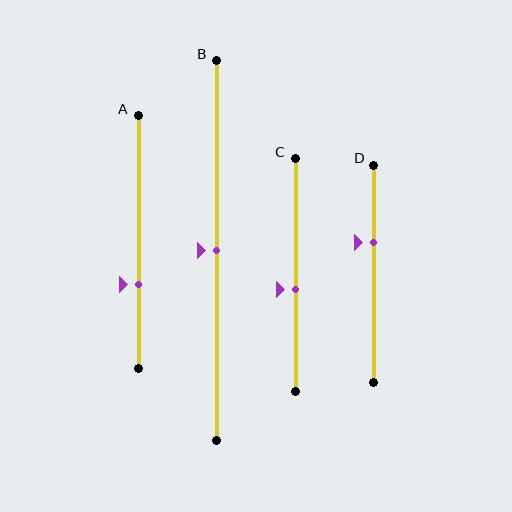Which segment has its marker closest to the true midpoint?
Segment B has its marker closest to the true midpoint.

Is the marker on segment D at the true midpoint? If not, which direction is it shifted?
No, the marker on segment D is shifted upward by about 15% of the segment length.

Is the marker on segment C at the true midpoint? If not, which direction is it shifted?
No, the marker on segment C is shifted downward by about 6% of the segment length.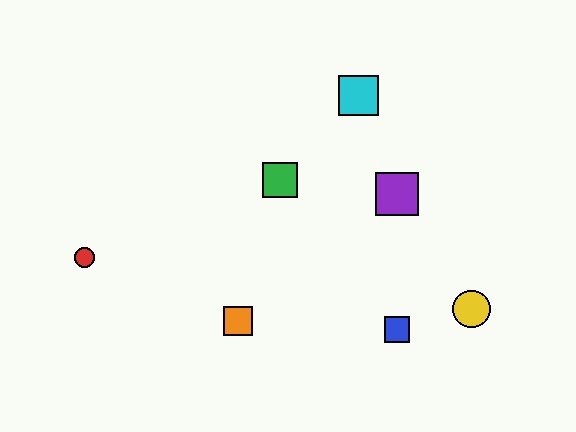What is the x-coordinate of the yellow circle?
The yellow circle is at x≈471.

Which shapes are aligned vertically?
The blue square, the purple square are aligned vertically.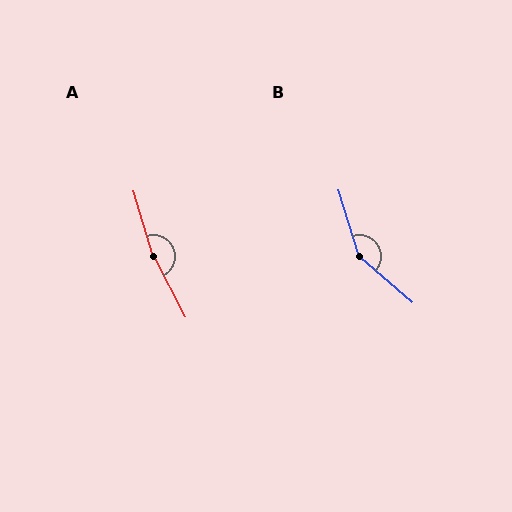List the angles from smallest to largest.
B (149°), A (169°).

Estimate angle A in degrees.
Approximately 169 degrees.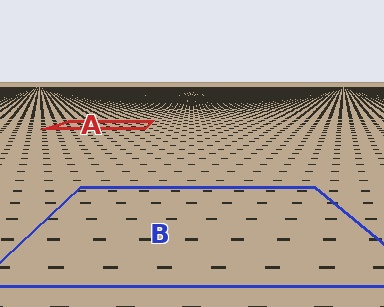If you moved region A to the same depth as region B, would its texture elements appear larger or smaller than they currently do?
They would appear larger. At a closer depth, the same texture elements are projected at a bigger on-screen size.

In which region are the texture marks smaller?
The texture marks are smaller in region A, because it is farther away.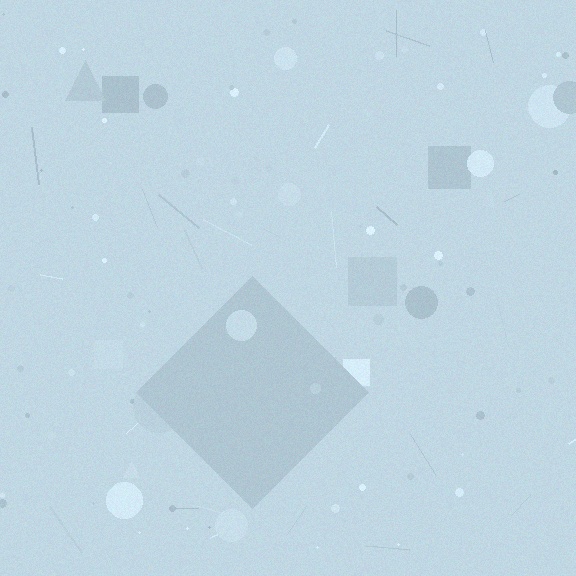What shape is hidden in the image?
A diamond is hidden in the image.